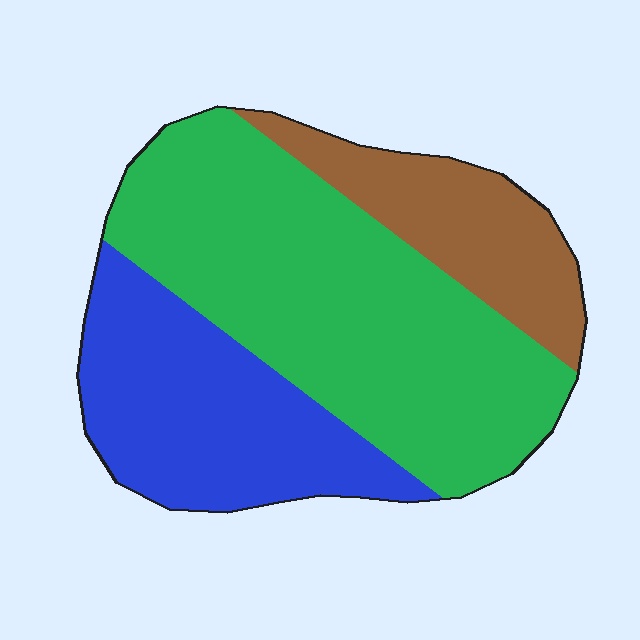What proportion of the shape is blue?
Blue covers around 30% of the shape.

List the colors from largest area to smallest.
From largest to smallest: green, blue, brown.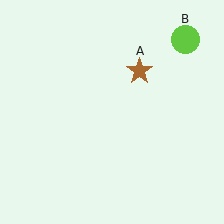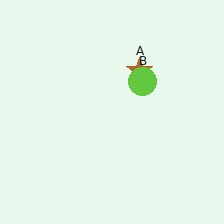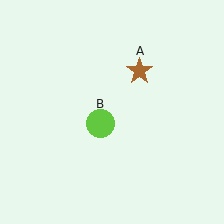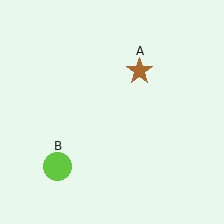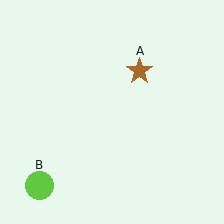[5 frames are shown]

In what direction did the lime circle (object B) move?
The lime circle (object B) moved down and to the left.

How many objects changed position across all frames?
1 object changed position: lime circle (object B).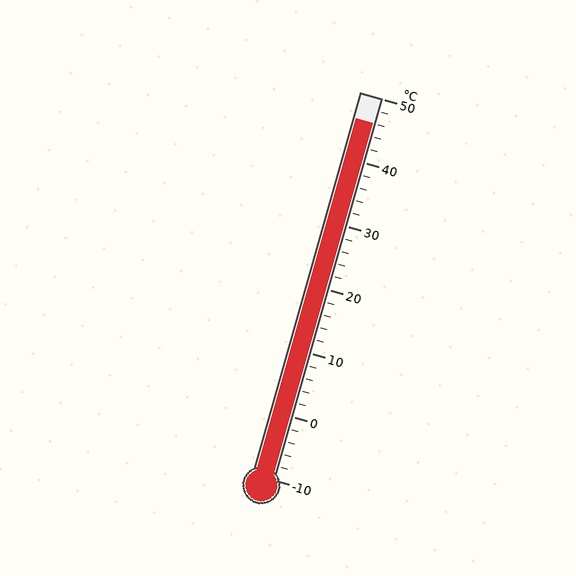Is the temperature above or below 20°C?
The temperature is above 20°C.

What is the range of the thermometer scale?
The thermometer scale ranges from -10°C to 50°C.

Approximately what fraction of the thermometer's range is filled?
The thermometer is filled to approximately 95% of its range.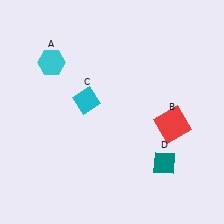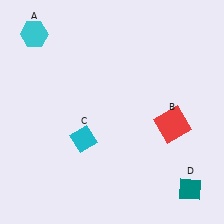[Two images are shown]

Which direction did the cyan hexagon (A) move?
The cyan hexagon (A) moved up.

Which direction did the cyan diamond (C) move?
The cyan diamond (C) moved down.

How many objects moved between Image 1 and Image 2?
3 objects moved between the two images.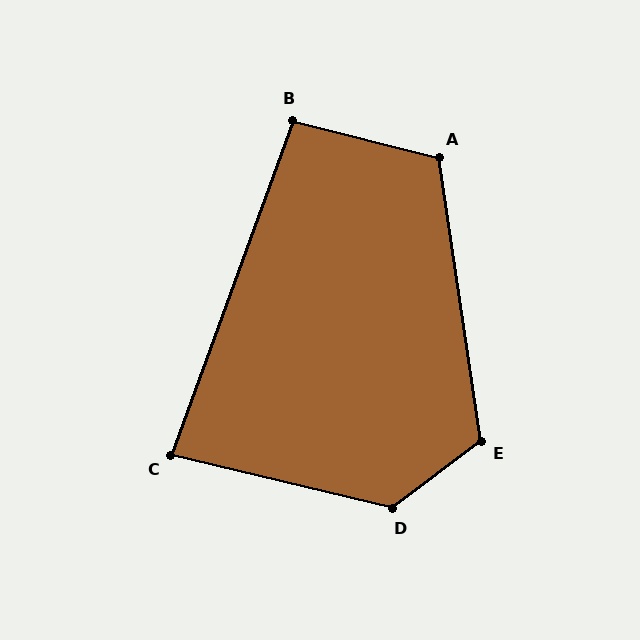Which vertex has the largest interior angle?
D, at approximately 130 degrees.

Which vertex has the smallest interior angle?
C, at approximately 83 degrees.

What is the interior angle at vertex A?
Approximately 113 degrees (obtuse).